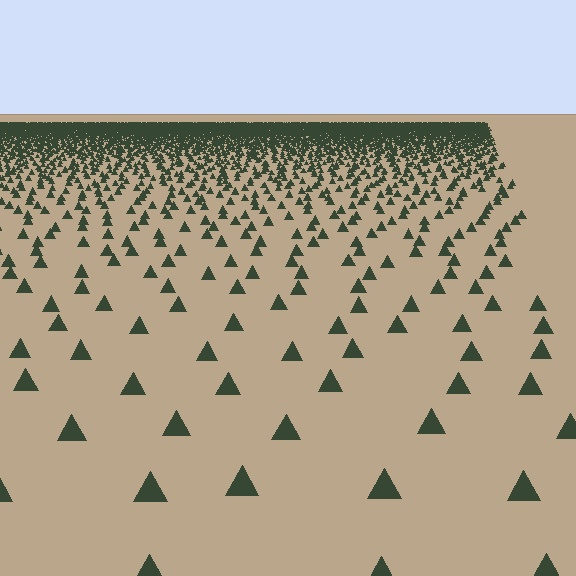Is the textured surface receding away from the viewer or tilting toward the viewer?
The surface is receding away from the viewer. Texture elements get smaller and denser toward the top.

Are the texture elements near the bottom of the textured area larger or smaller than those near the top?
Larger. Near the bottom, elements are closer to the viewer and appear at a bigger on-screen size.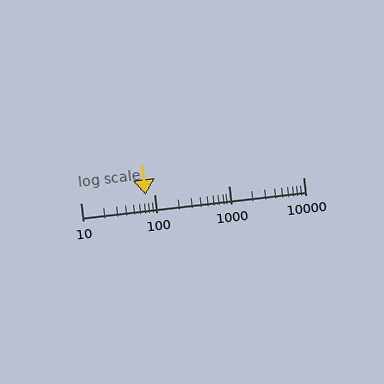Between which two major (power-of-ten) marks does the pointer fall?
The pointer is between 10 and 100.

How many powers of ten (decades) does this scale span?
The scale spans 3 decades, from 10 to 10000.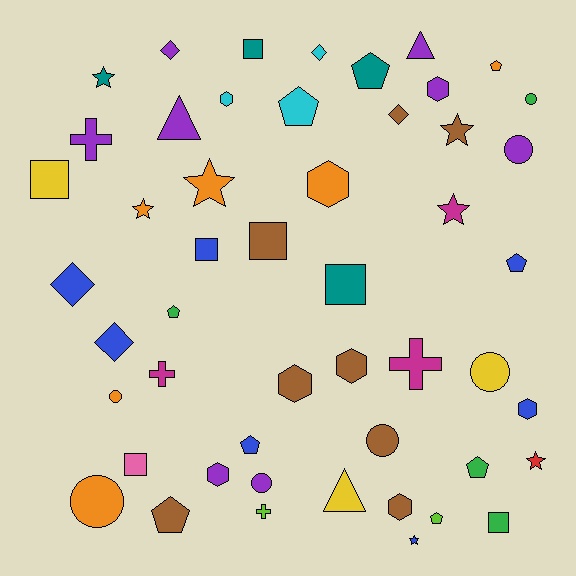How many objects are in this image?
There are 50 objects.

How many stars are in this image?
There are 7 stars.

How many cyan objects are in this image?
There are 3 cyan objects.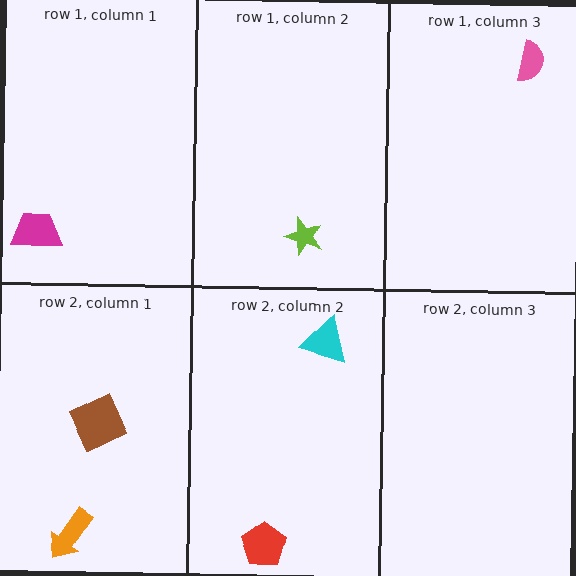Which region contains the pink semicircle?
The row 1, column 3 region.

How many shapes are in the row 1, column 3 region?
1.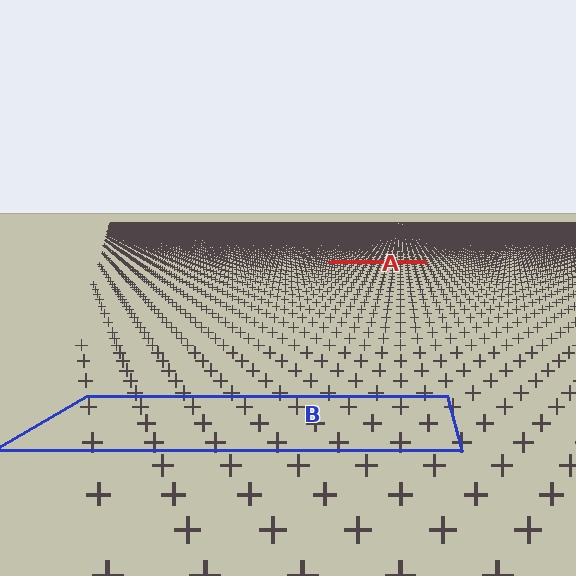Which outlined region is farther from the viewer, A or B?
Region A is farther from the viewer — the texture elements inside it appear smaller and more densely packed.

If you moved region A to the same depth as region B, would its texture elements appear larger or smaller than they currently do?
They would appear larger. At a closer depth, the same texture elements are projected at a bigger on-screen size.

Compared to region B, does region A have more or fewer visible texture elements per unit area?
Region A has more texture elements per unit area — they are packed more densely because it is farther away.